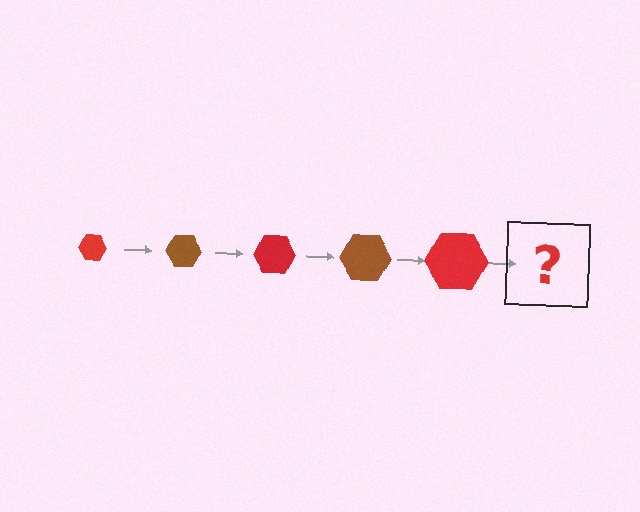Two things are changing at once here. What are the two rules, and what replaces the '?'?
The two rules are that the hexagon grows larger each step and the color cycles through red and brown. The '?' should be a brown hexagon, larger than the previous one.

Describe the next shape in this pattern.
It should be a brown hexagon, larger than the previous one.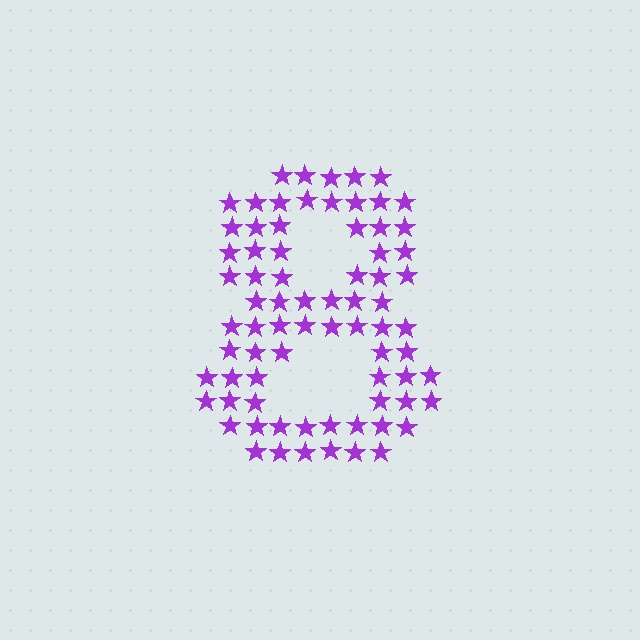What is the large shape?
The large shape is the digit 8.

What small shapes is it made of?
It is made of small stars.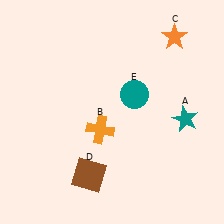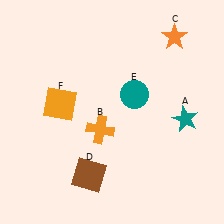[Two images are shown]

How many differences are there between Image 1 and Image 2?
There is 1 difference between the two images.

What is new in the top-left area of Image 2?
An orange square (F) was added in the top-left area of Image 2.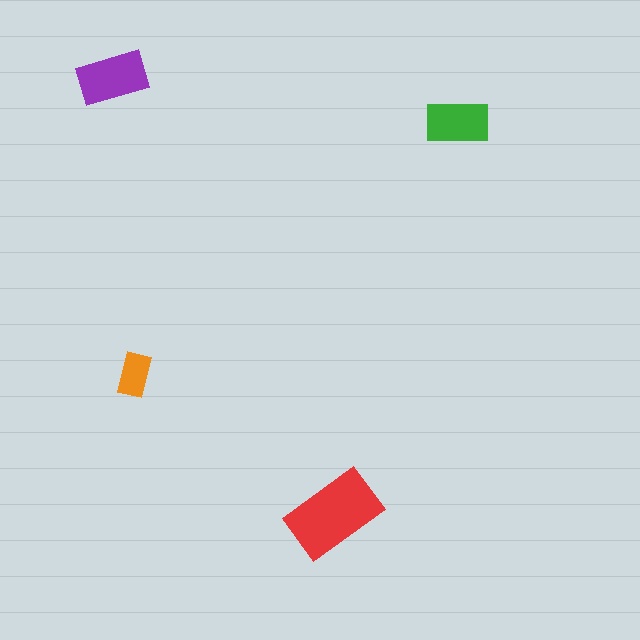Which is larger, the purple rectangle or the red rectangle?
The red one.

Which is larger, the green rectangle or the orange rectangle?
The green one.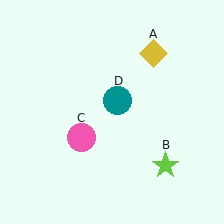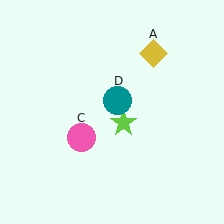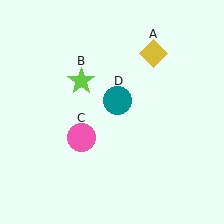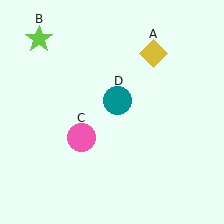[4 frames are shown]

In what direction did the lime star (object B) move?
The lime star (object B) moved up and to the left.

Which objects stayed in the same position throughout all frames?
Yellow diamond (object A) and pink circle (object C) and teal circle (object D) remained stationary.